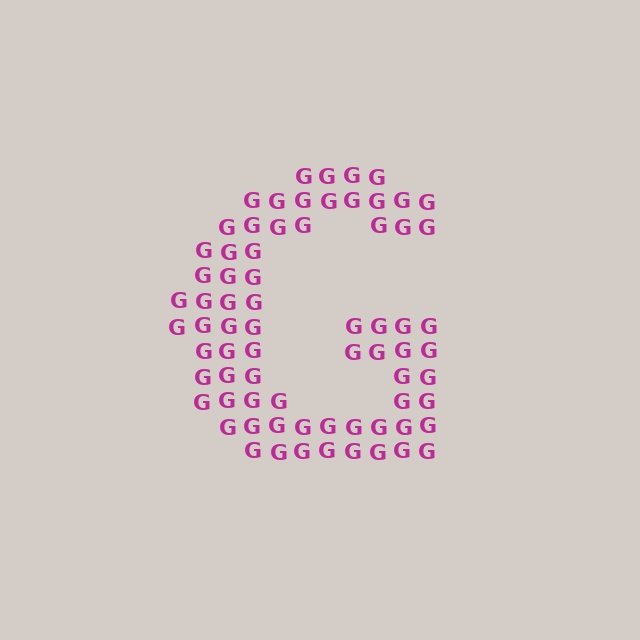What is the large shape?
The large shape is the letter G.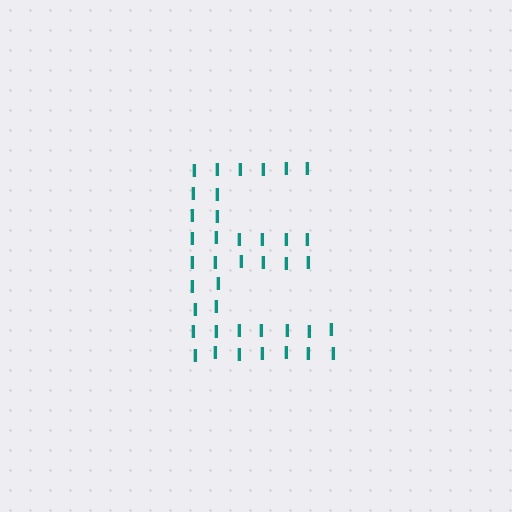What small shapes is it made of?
It is made of small letter I's.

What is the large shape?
The large shape is the letter E.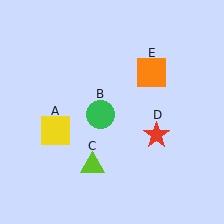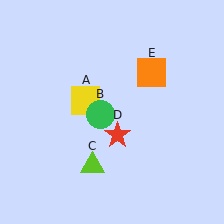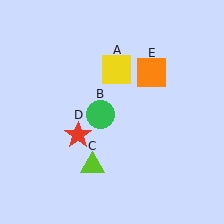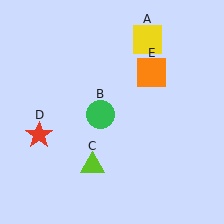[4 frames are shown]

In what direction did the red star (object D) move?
The red star (object D) moved left.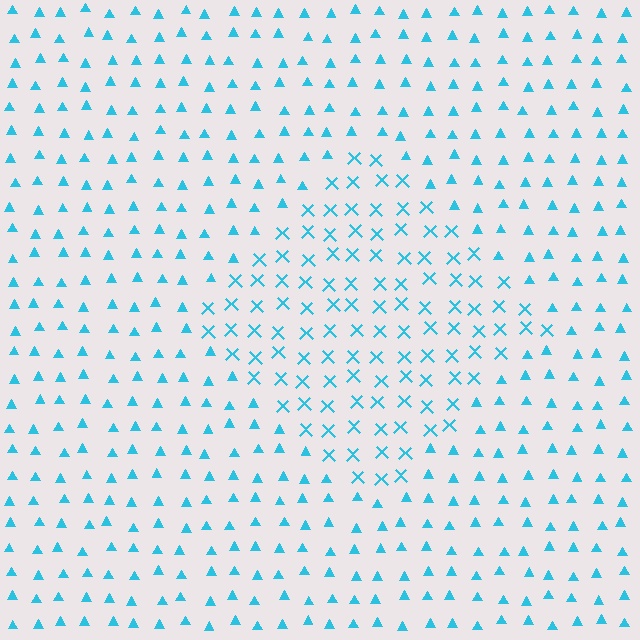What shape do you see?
I see a diamond.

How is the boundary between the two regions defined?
The boundary is defined by a change in element shape: X marks inside vs. triangles outside. All elements share the same color and spacing.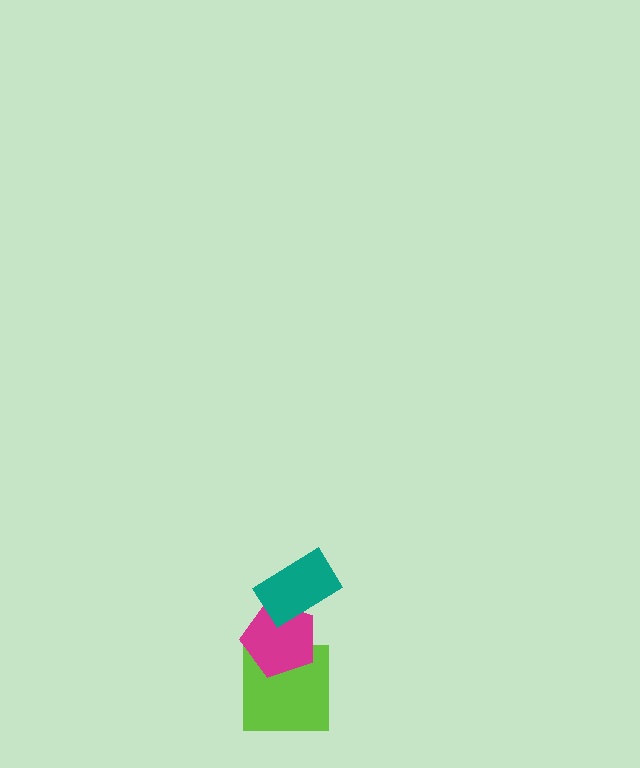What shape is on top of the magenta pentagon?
The teal rectangle is on top of the magenta pentagon.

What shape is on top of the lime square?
The magenta pentagon is on top of the lime square.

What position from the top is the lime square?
The lime square is 3rd from the top.